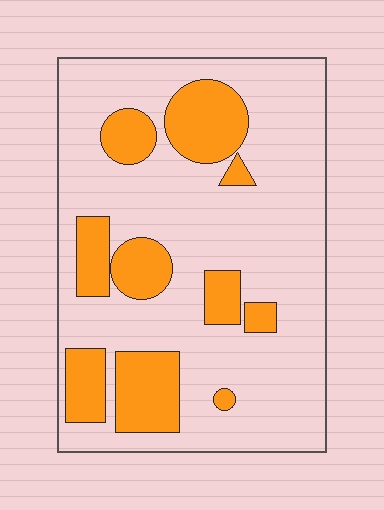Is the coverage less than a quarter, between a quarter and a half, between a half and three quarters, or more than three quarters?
Less than a quarter.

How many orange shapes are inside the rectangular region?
10.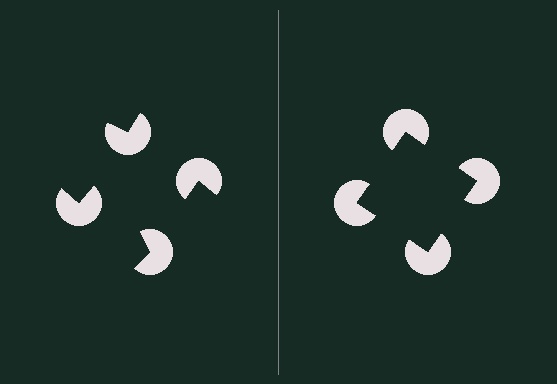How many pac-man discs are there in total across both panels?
8 — 4 on each side.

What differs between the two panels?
The pac-man discs are positioned identically on both sides; only the wedge orientations differ. On the right they align to a square; on the left they are misaligned.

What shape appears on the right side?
An illusory square.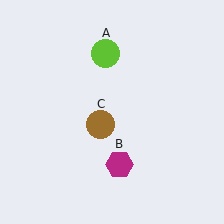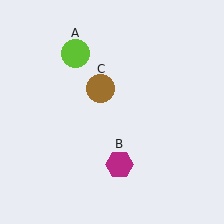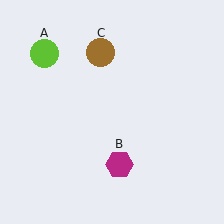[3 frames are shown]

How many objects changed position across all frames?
2 objects changed position: lime circle (object A), brown circle (object C).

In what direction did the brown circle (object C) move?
The brown circle (object C) moved up.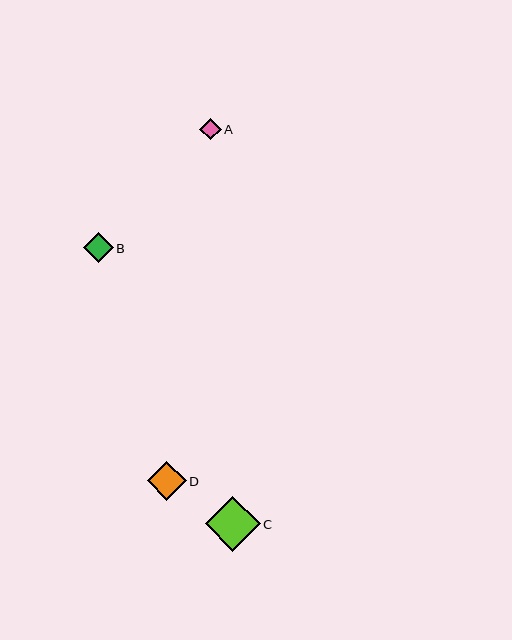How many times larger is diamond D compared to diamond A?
Diamond D is approximately 1.8 times the size of diamond A.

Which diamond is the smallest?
Diamond A is the smallest with a size of approximately 21 pixels.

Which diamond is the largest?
Diamond C is the largest with a size of approximately 55 pixels.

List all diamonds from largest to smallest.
From largest to smallest: C, D, B, A.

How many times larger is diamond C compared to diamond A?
Diamond C is approximately 2.6 times the size of diamond A.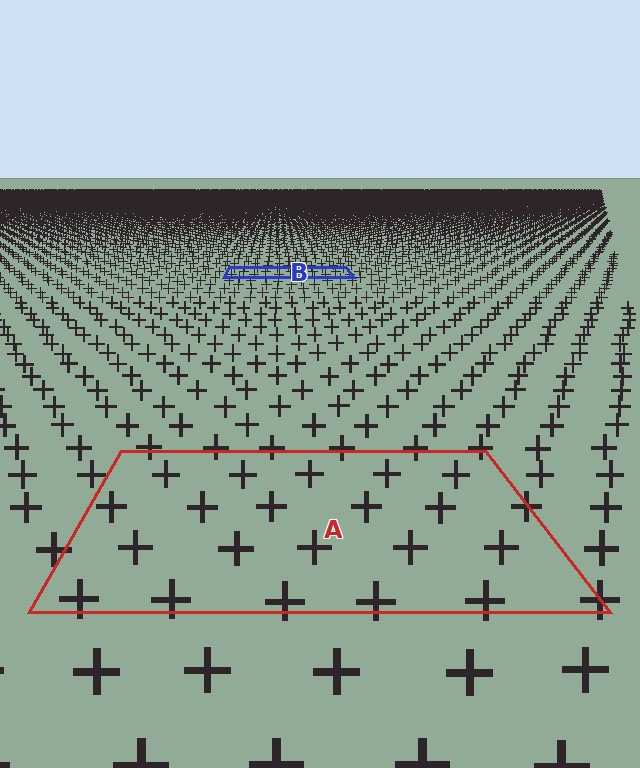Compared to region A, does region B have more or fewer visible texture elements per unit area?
Region B has more texture elements per unit area — they are packed more densely because it is farther away.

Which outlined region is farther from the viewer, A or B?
Region B is farther from the viewer — the texture elements inside it appear smaller and more densely packed.